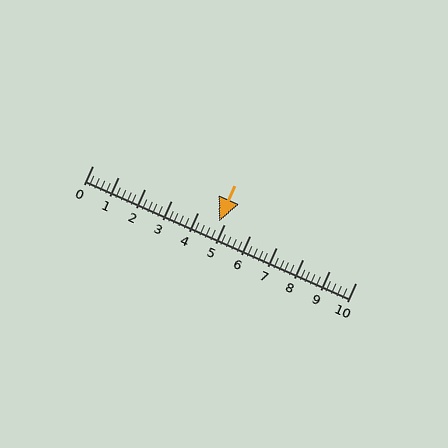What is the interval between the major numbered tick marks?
The major tick marks are spaced 1 units apart.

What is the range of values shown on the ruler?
The ruler shows values from 0 to 10.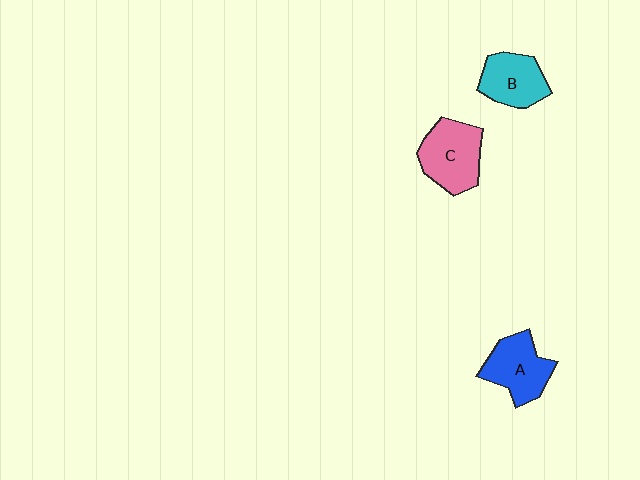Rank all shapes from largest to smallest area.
From largest to smallest: C (pink), A (blue), B (cyan).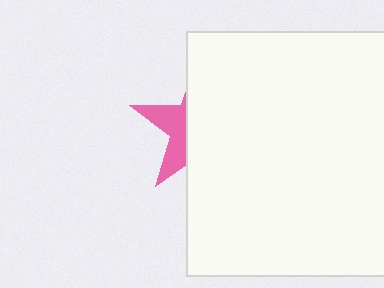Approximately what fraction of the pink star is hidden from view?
Roughly 68% of the pink star is hidden behind the white rectangle.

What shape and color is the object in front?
The object in front is a white rectangle.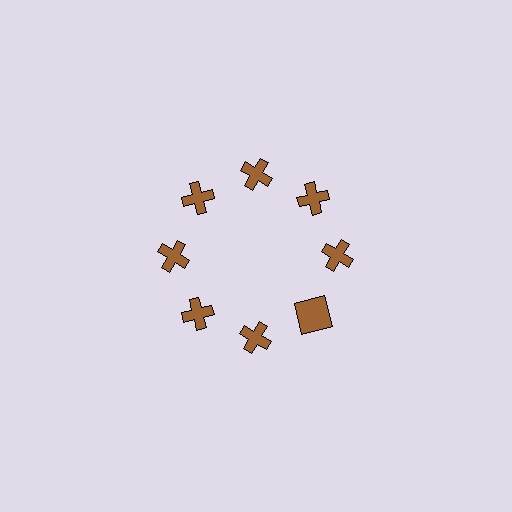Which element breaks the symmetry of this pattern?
The brown square at roughly the 4 o'clock position breaks the symmetry. All other shapes are brown crosses.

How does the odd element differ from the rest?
It has a different shape: square instead of cross.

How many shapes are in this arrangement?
There are 8 shapes arranged in a ring pattern.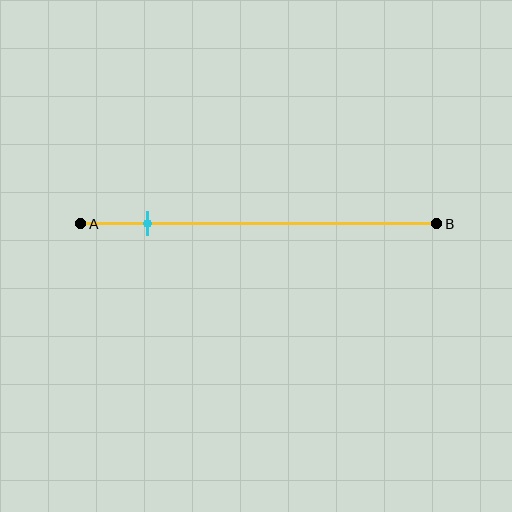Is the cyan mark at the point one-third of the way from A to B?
No, the mark is at about 20% from A, not at the 33% one-third point.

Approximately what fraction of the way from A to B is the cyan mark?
The cyan mark is approximately 20% of the way from A to B.